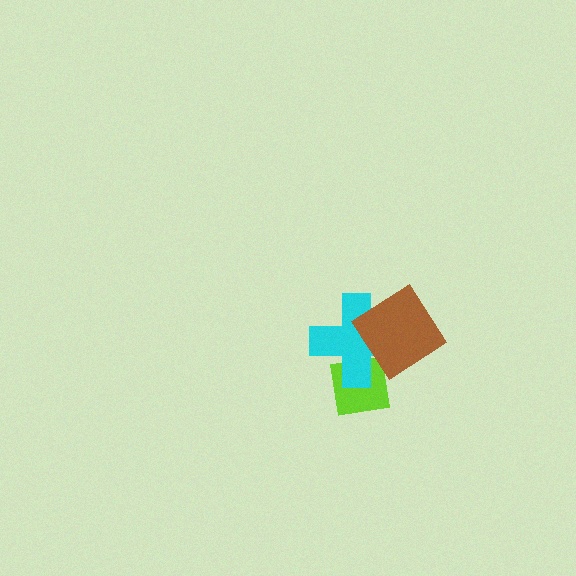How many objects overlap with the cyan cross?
2 objects overlap with the cyan cross.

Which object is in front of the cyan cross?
The brown diamond is in front of the cyan cross.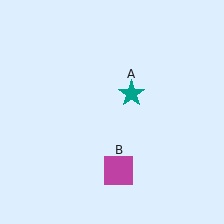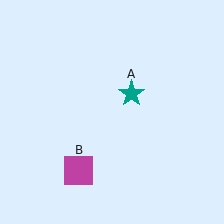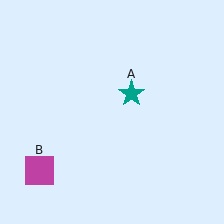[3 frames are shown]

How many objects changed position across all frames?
1 object changed position: magenta square (object B).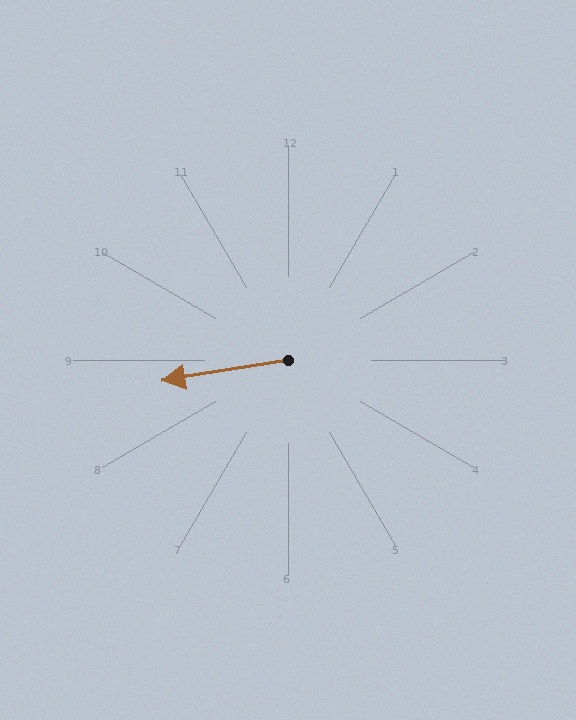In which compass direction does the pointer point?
West.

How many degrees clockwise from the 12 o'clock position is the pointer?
Approximately 261 degrees.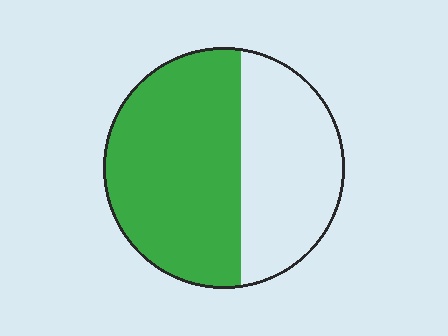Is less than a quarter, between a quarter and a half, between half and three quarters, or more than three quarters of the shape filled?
Between half and three quarters.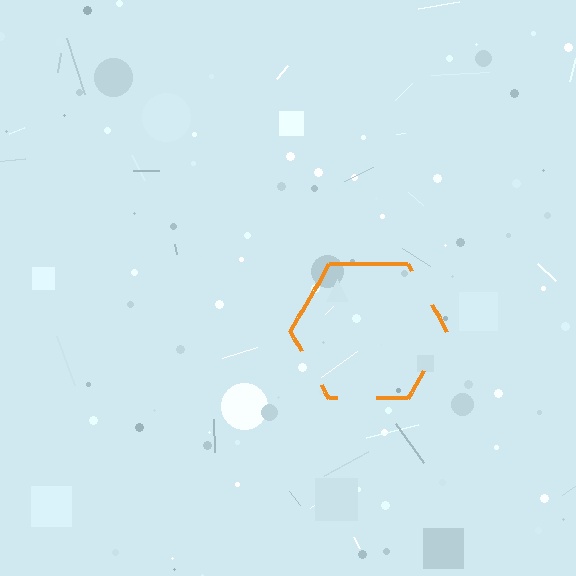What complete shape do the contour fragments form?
The contour fragments form a hexagon.